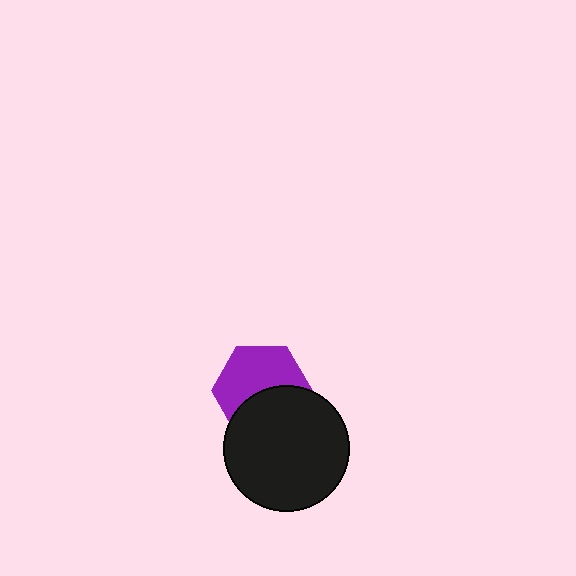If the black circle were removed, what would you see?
You would see the complete purple hexagon.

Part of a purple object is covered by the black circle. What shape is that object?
It is a hexagon.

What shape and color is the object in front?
The object in front is a black circle.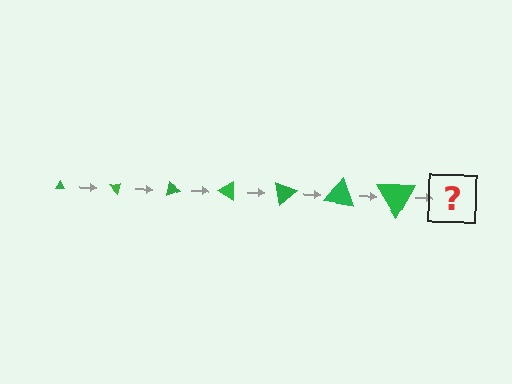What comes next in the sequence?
The next element should be a triangle, larger than the previous one and rotated 350 degrees from the start.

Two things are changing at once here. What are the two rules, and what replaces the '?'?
The two rules are that the triangle grows larger each step and it rotates 50 degrees each step. The '?' should be a triangle, larger than the previous one and rotated 350 degrees from the start.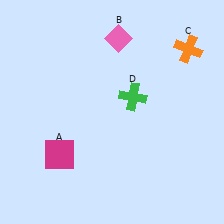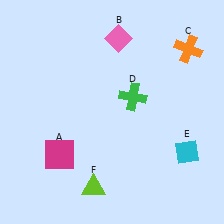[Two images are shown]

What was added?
A cyan diamond (E), a lime triangle (F) were added in Image 2.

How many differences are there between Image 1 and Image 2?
There are 2 differences between the two images.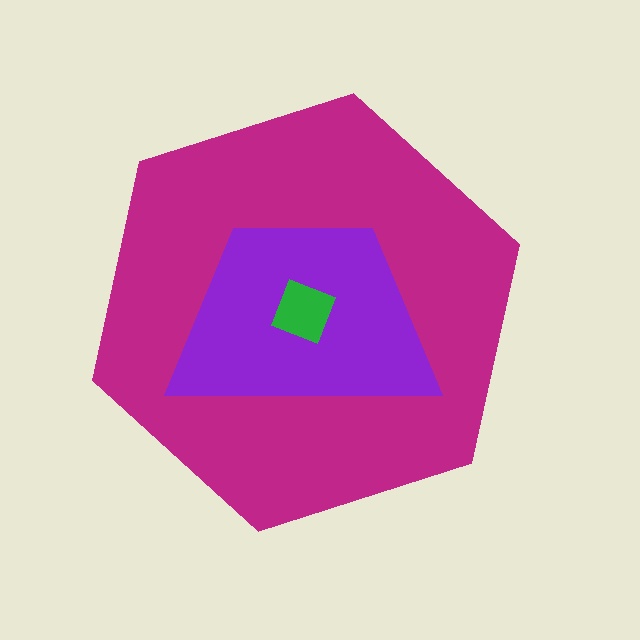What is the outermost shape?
The magenta hexagon.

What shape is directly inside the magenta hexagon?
The purple trapezoid.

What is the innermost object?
The green diamond.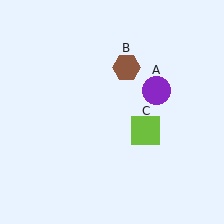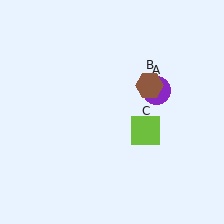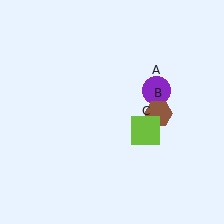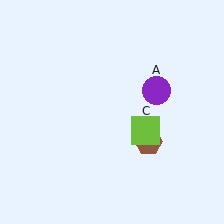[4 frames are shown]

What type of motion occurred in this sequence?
The brown hexagon (object B) rotated clockwise around the center of the scene.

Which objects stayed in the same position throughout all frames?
Purple circle (object A) and lime square (object C) remained stationary.